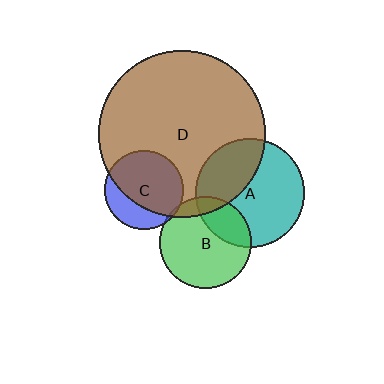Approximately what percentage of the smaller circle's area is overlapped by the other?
Approximately 70%.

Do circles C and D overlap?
Yes.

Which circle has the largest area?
Circle D (brown).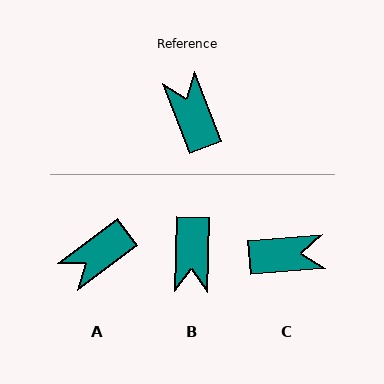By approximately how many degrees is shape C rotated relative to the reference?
Approximately 107 degrees clockwise.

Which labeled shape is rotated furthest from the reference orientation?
B, about 157 degrees away.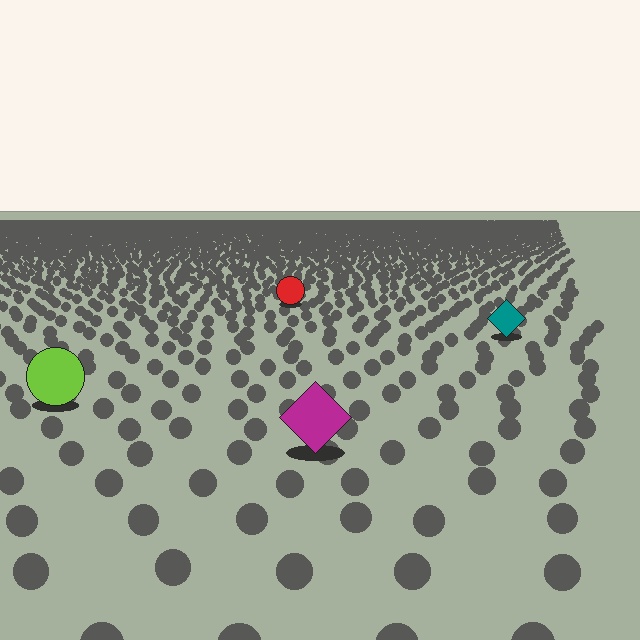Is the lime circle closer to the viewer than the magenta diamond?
No. The magenta diamond is closer — you can tell from the texture gradient: the ground texture is coarser near it.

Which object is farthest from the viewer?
The red circle is farthest from the viewer. It appears smaller and the ground texture around it is denser.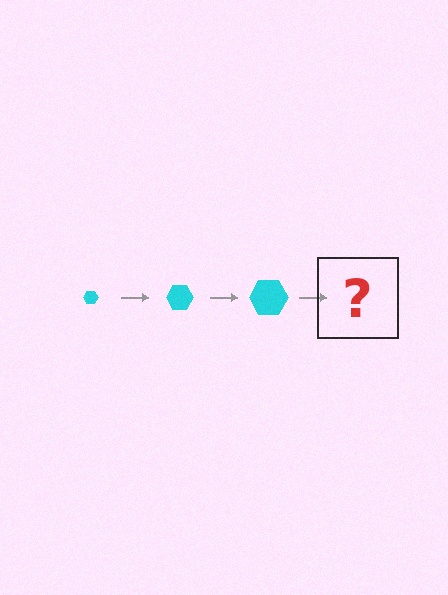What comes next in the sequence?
The next element should be a cyan hexagon, larger than the previous one.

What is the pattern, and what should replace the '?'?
The pattern is that the hexagon gets progressively larger each step. The '?' should be a cyan hexagon, larger than the previous one.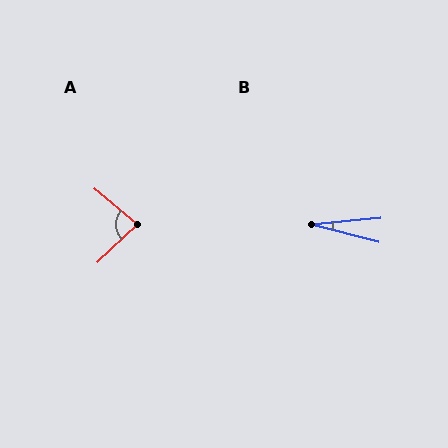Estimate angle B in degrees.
Approximately 21 degrees.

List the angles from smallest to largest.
B (21°), A (84°).